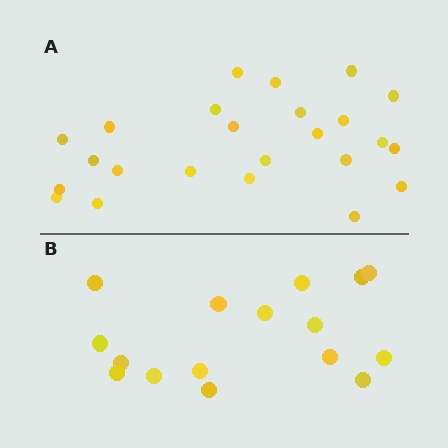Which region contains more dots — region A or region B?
Region A (the top region) has more dots.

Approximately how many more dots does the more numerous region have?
Region A has roughly 8 or so more dots than region B.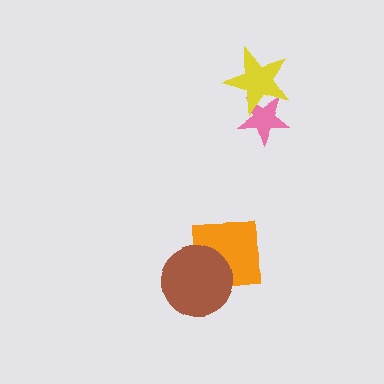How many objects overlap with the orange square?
1 object overlaps with the orange square.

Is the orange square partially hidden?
Yes, it is partially covered by another shape.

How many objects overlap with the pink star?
1 object overlaps with the pink star.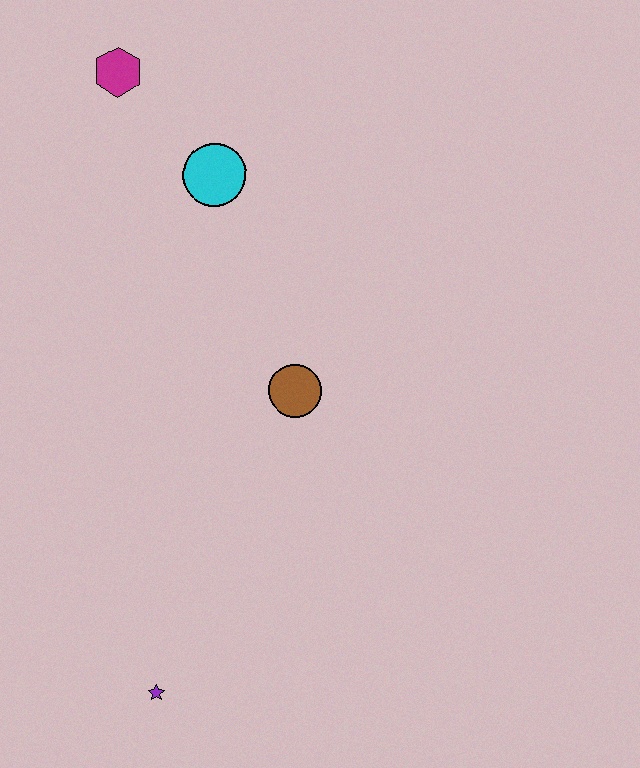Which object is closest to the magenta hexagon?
The cyan circle is closest to the magenta hexagon.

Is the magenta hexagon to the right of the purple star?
No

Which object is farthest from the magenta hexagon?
The purple star is farthest from the magenta hexagon.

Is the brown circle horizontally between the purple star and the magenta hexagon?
No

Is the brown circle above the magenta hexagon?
No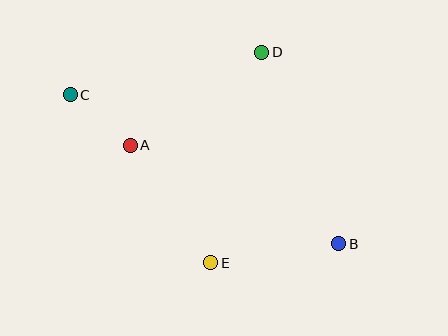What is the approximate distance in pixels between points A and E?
The distance between A and E is approximately 142 pixels.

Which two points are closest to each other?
Points A and C are closest to each other.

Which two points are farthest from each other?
Points B and C are farthest from each other.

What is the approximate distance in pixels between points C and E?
The distance between C and E is approximately 219 pixels.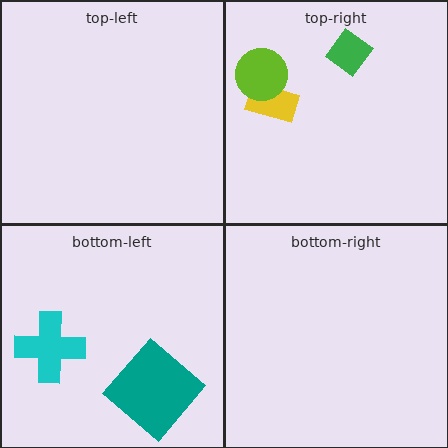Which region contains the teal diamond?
The bottom-left region.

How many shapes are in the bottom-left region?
2.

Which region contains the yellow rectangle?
The top-right region.